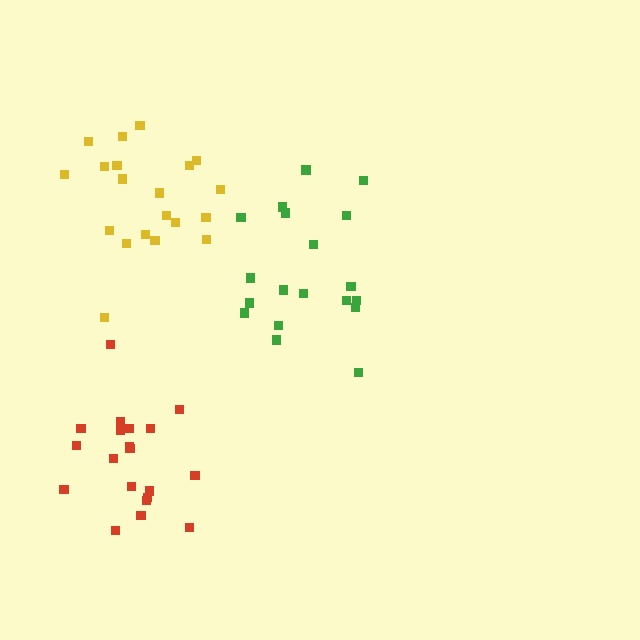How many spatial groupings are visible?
There are 3 spatial groupings.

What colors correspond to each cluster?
The clusters are colored: green, yellow, red.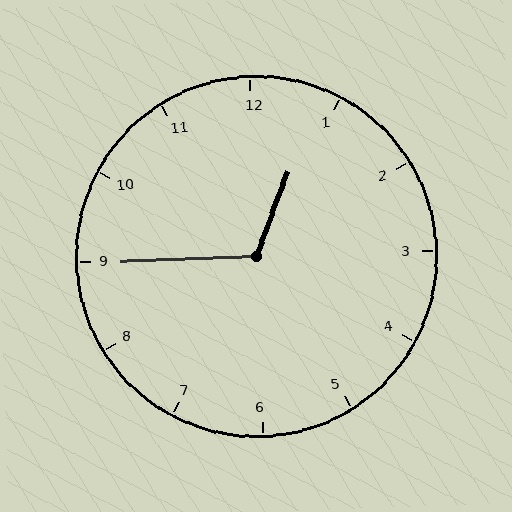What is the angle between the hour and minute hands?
Approximately 112 degrees.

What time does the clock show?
12:45.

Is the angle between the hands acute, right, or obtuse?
It is obtuse.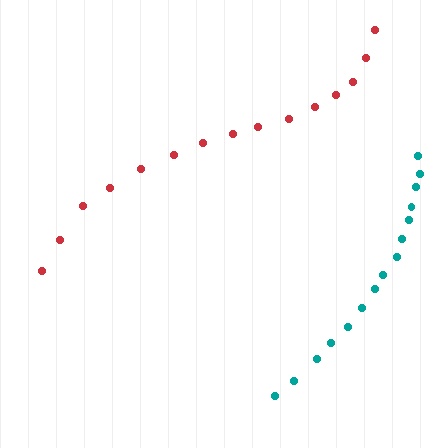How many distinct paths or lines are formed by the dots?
There are 2 distinct paths.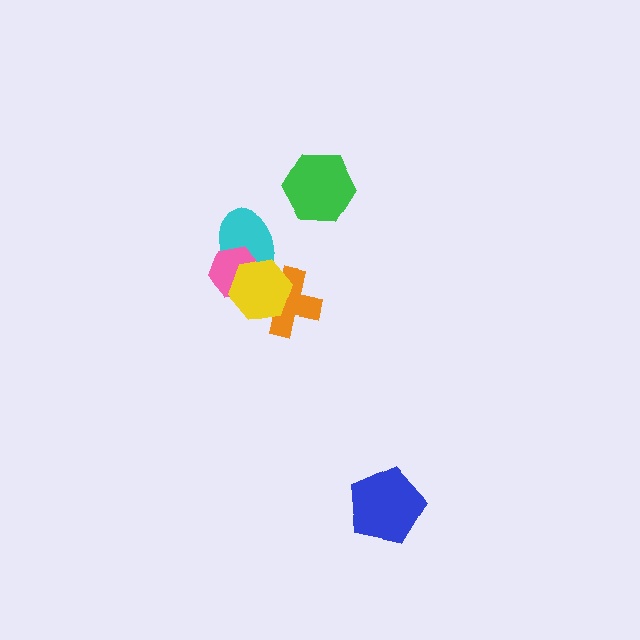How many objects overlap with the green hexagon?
0 objects overlap with the green hexagon.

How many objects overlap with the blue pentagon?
0 objects overlap with the blue pentagon.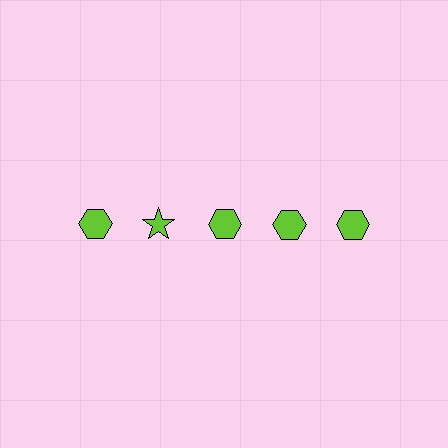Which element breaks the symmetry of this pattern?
The lime star in the top row, second from left column breaks the symmetry. All other shapes are lime hexagons.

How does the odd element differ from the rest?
It has a different shape: star instead of hexagon.